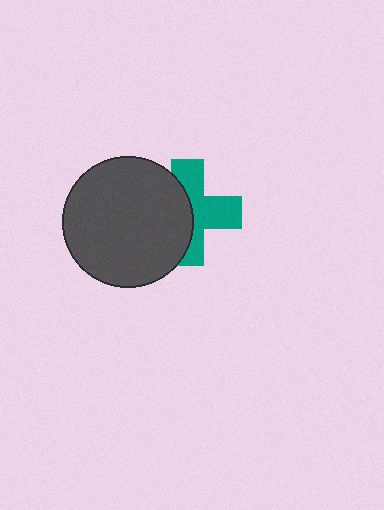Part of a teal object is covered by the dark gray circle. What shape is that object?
It is a cross.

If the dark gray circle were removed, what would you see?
You would see the complete teal cross.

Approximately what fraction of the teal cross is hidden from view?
Roughly 47% of the teal cross is hidden behind the dark gray circle.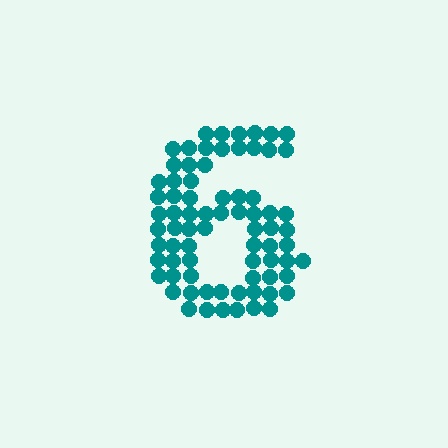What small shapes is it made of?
It is made of small circles.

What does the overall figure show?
The overall figure shows the digit 6.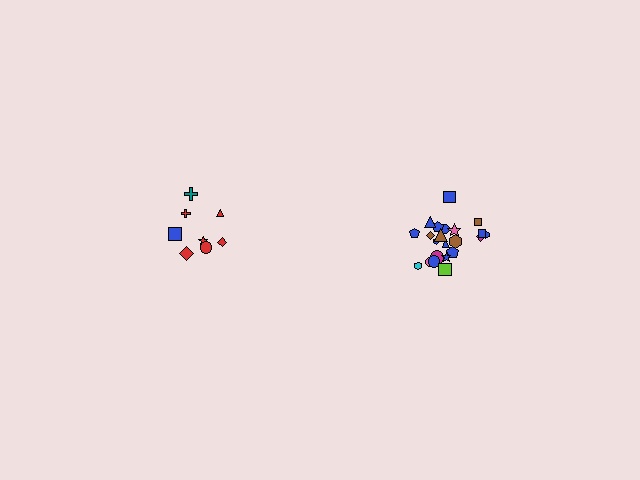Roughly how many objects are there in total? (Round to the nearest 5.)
Roughly 30 objects in total.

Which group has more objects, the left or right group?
The right group.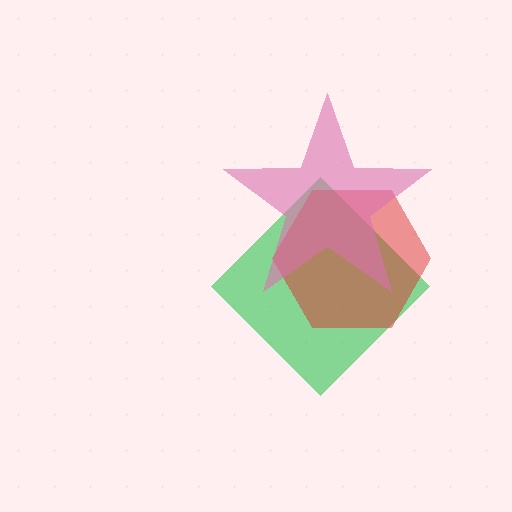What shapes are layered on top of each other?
The layered shapes are: a green diamond, a red hexagon, a pink star.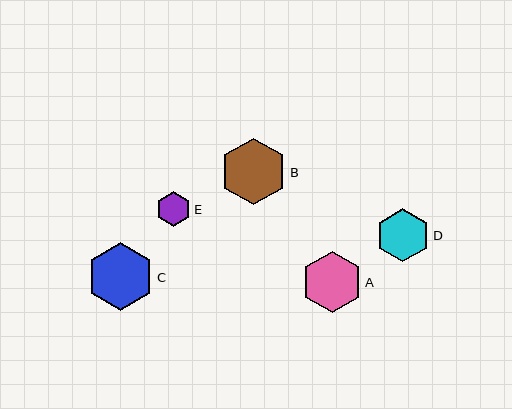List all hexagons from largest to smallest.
From largest to smallest: C, B, A, D, E.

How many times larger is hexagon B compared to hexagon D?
Hexagon B is approximately 1.3 times the size of hexagon D.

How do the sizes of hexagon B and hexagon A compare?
Hexagon B and hexagon A are approximately the same size.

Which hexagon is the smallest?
Hexagon E is the smallest with a size of approximately 35 pixels.